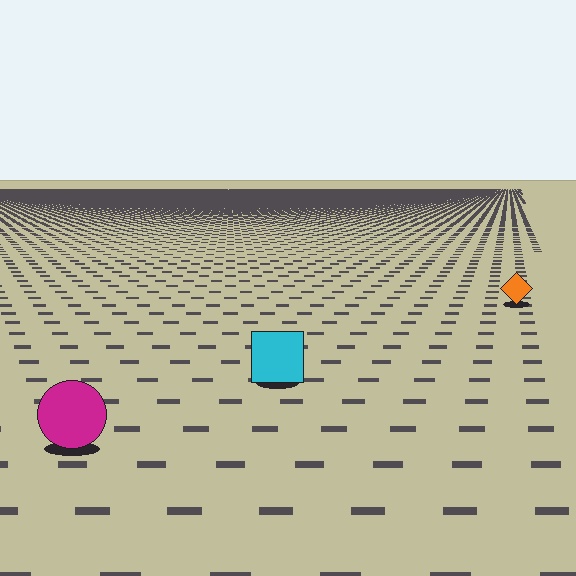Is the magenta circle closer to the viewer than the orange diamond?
Yes. The magenta circle is closer — you can tell from the texture gradient: the ground texture is coarser near it.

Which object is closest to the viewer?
The magenta circle is closest. The texture marks near it are larger and more spread out.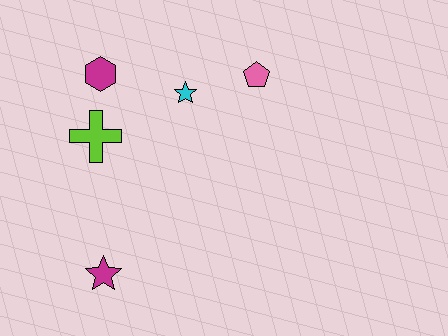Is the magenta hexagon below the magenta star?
No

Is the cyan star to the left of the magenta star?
No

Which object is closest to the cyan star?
The pink pentagon is closest to the cyan star.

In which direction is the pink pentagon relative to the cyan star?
The pink pentagon is to the right of the cyan star.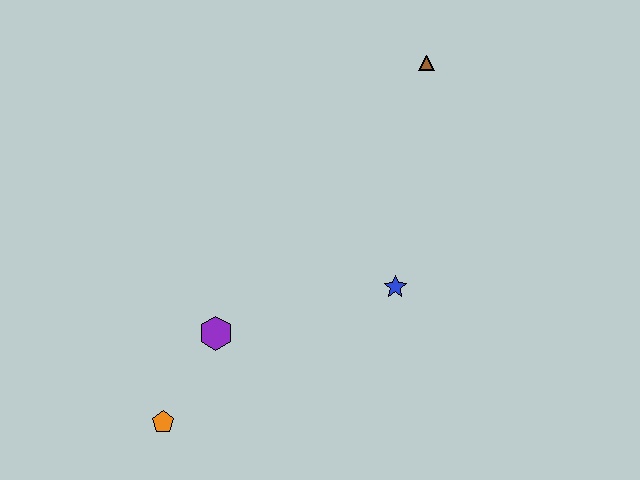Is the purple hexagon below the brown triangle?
Yes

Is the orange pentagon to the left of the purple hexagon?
Yes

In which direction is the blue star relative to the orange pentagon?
The blue star is to the right of the orange pentagon.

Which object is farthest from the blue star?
The orange pentagon is farthest from the blue star.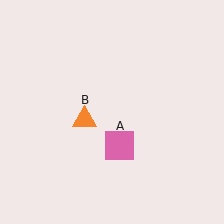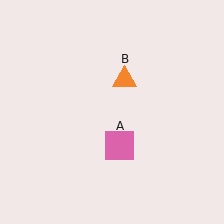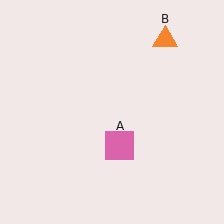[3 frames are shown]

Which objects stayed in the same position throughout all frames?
Pink square (object A) remained stationary.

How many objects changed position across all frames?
1 object changed position: orange triangle (object B).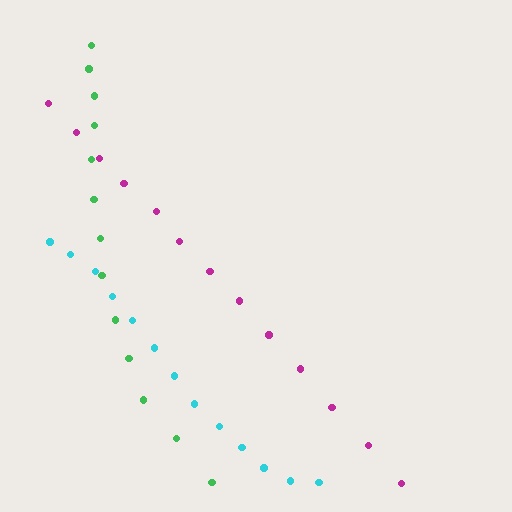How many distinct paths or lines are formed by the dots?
There are 3 distinct paths.